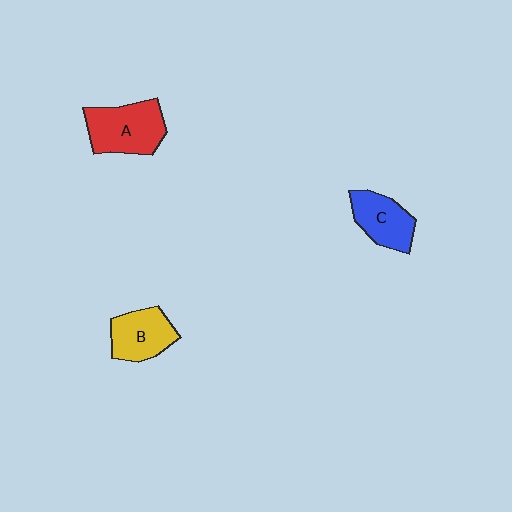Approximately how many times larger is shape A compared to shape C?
Approximately 1.3 times.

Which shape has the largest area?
Shape A (red).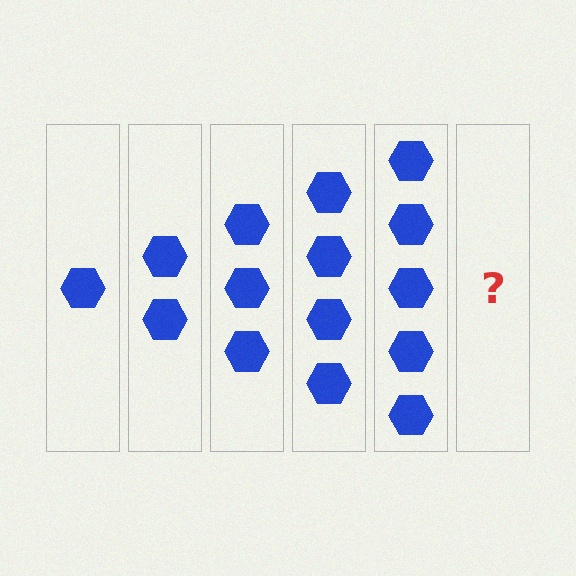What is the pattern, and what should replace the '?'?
The pattern is that each step adds one more hexagon. The '?' should be 6 hexagons.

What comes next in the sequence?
The next element should be 6 hexagons.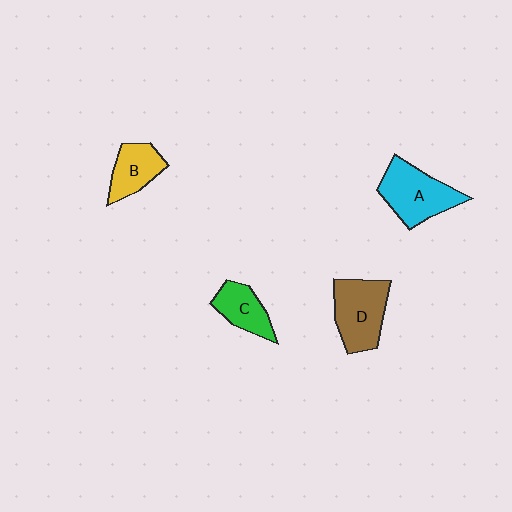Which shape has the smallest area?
Shape C (green).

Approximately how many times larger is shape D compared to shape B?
Approximately 1.5 times.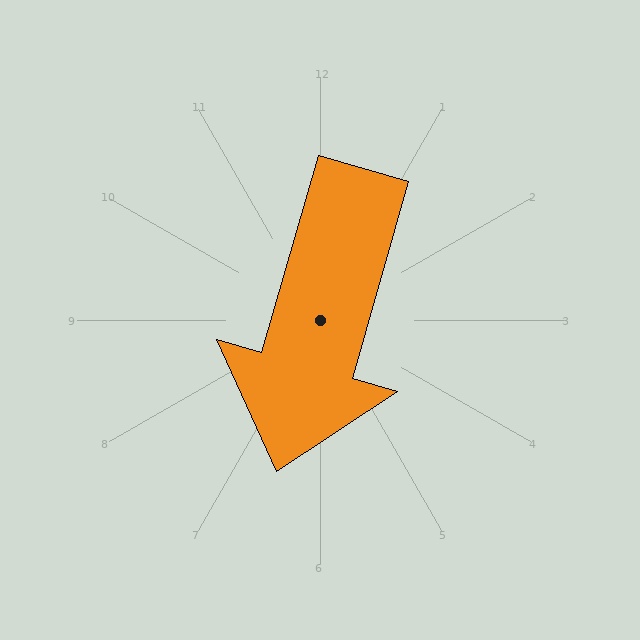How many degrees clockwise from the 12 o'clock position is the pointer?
Approximately 196 degrees.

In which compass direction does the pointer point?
South.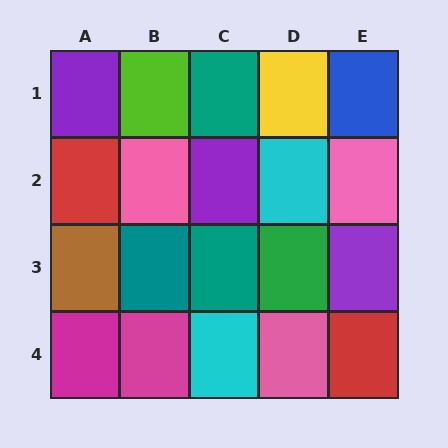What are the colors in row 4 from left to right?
Magenta, magenta, cyan, pink, red.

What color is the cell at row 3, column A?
Brown.